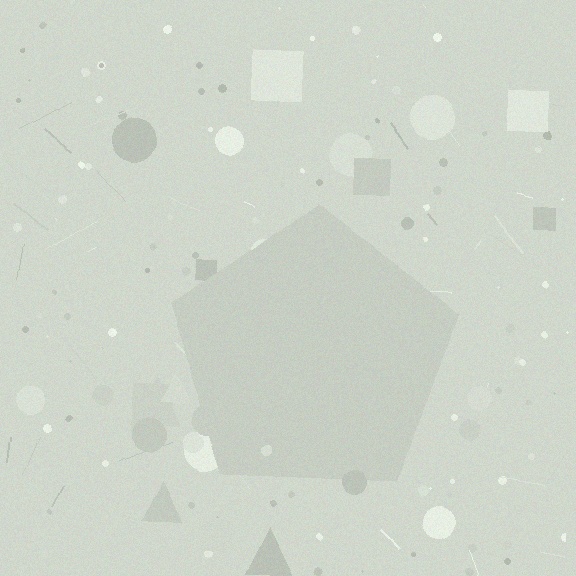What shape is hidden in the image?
A pentagon is hidden in the image.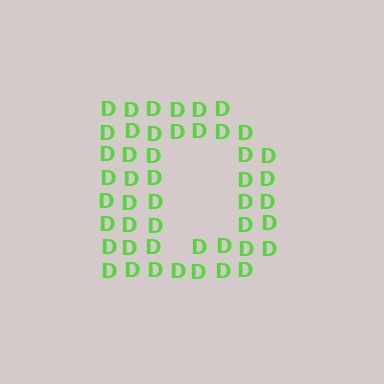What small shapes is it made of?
It is made of small letter D's.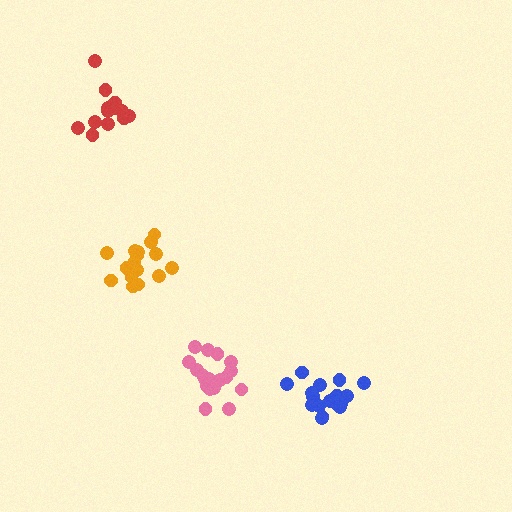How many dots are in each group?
Group 1: 16 dots, Group 2: 13 dots, Group 3: 18 dots, Group 4: 18 dots (65 total).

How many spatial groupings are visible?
There are 4 spatial groupings.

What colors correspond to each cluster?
The clusters are colored: orange, red, pink, blue.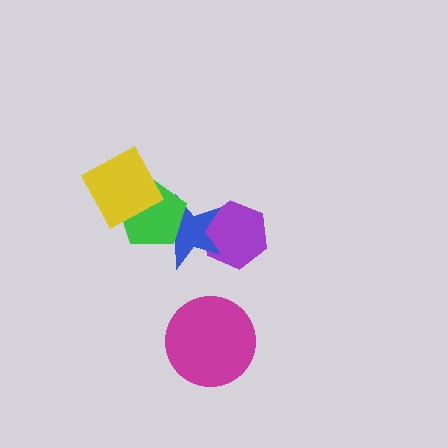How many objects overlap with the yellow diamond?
1 object overlaps with the yellow diamond.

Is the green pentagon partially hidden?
Yes, it is partially covered by another shape.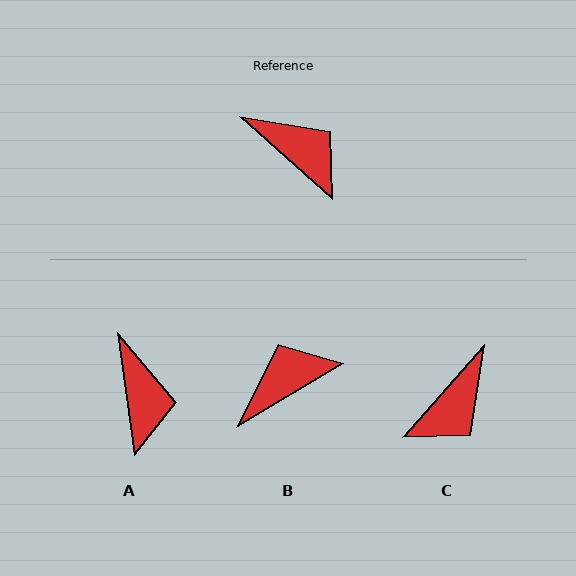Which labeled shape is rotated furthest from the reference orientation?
C, about 90 degrees away.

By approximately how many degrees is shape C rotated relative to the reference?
Approximately 90 degrees clockwise.